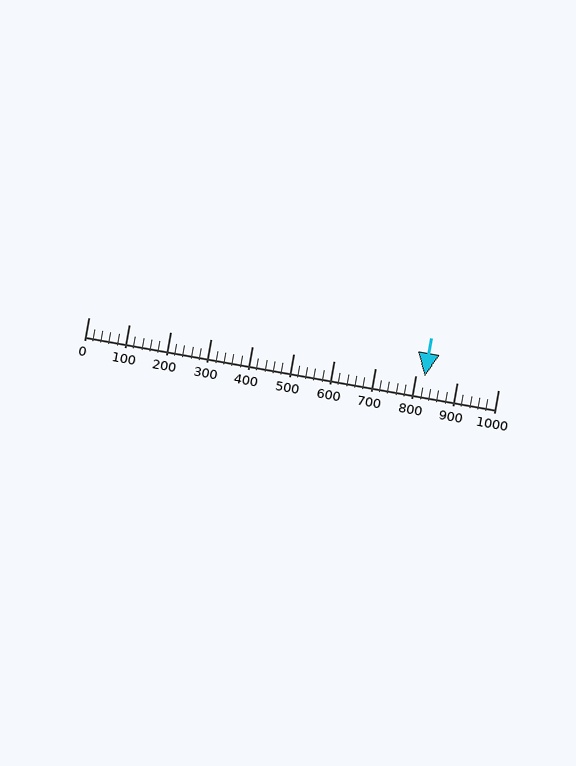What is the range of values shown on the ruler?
The ruler shows values from 0 to 1000.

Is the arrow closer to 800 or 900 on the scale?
The arrow is closer to 800.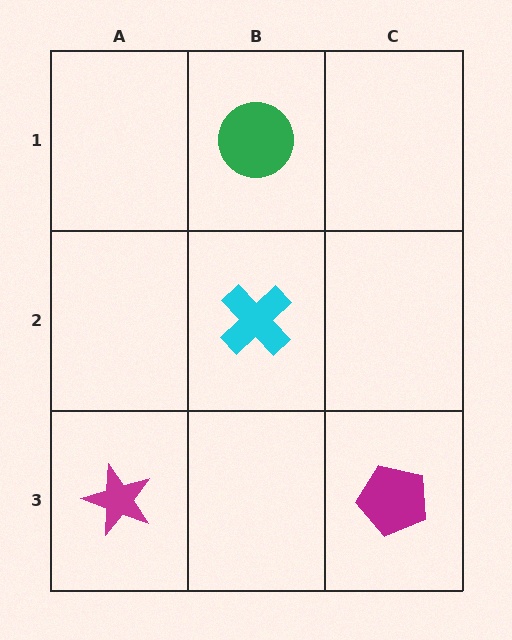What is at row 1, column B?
A green circle.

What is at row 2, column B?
A cyan cross.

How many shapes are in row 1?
1 shape.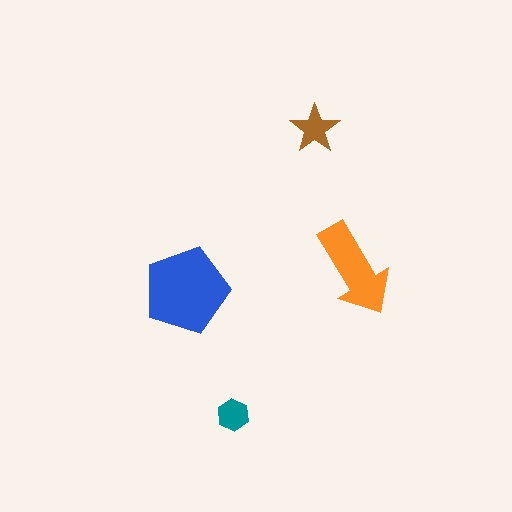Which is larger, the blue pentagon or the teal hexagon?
The blue pentagon.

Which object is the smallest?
The teal hexagon.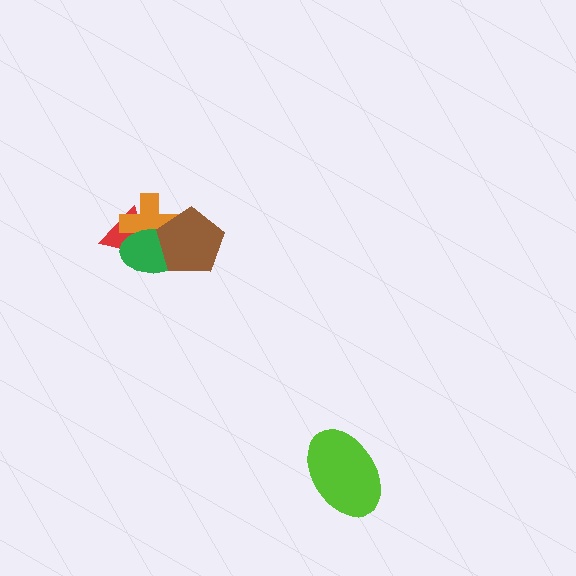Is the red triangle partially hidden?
Yes, it is partially covered by another shape.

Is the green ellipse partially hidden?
Yes, it is partially covered by another shape.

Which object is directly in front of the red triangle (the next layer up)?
The orange cross is directly in front of the red triangle.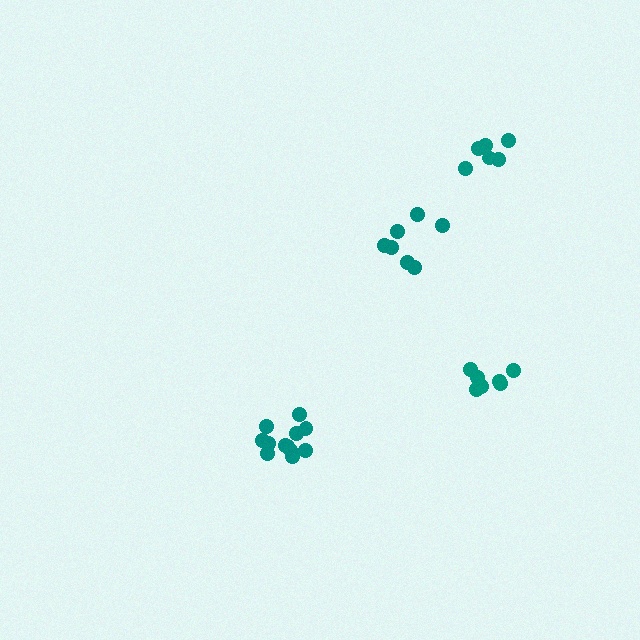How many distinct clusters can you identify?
There are 4 distinct clusters.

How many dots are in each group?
Group 1: 6 dots, Group 2: 12 dots, Group 3: 7 dots, Group 4: 7 dots (32 total).